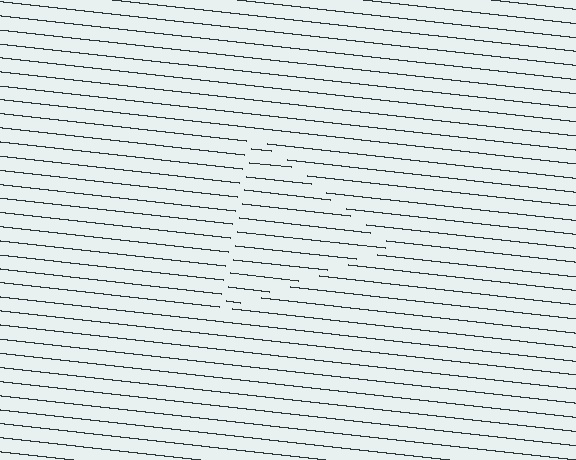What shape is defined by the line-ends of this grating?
An illusory triangle. The interior of the shape contains the same grating, shifted by half a period — the contour is defined by the phase discontinuity where line-ends from the inner and outer gratings abut.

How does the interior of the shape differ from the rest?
The interior of the shape contains the same grating, shifted by half a period — the contour is defined by the phase discontinuity where line-ends from the inner and outer gratings abut.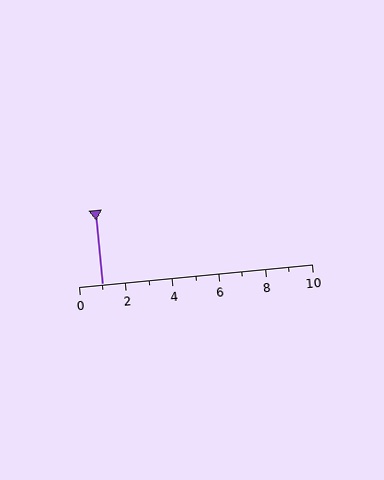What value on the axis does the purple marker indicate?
The marker indicates approximately 1.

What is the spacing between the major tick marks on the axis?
The major ticks are spaced 2 apart.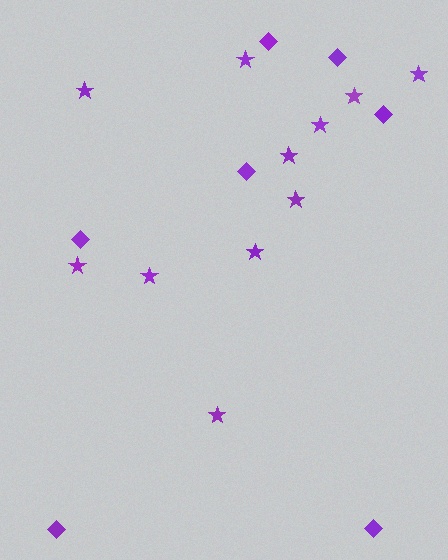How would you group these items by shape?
There are 2 groups: one group of diamonds (7) and one group of stars (11).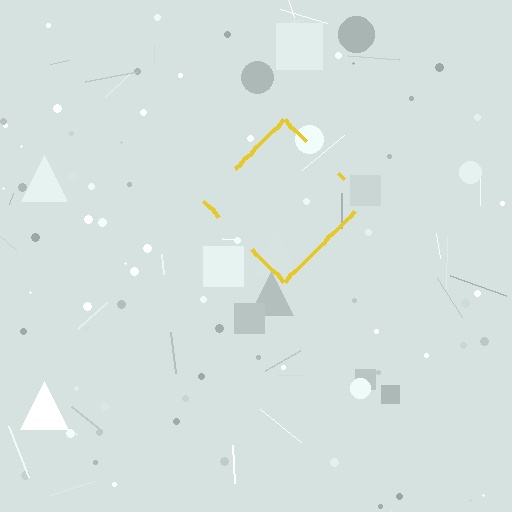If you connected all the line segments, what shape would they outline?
They would outline a diamond.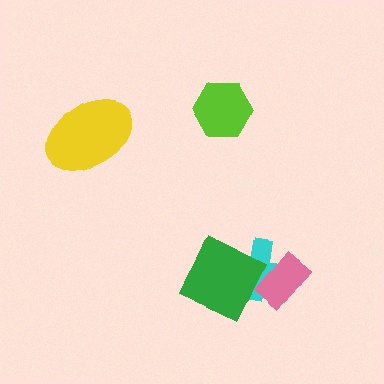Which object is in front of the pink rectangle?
The green diamond is in front of the pink rectangle.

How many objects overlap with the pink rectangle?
2 objects overlap with the pink rectangle.